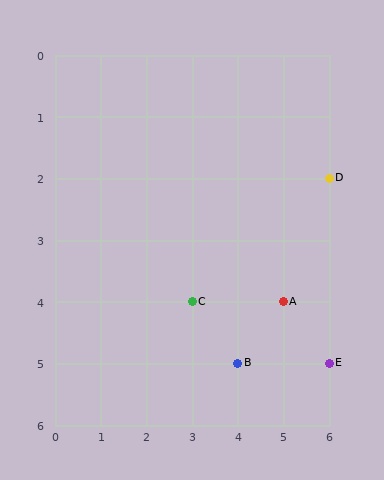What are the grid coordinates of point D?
Point D is at grid coordinates (6, 2).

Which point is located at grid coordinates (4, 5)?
Point B is at (4, 5).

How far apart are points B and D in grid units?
Points B and D are 2 columns and 3 rows apart (about 3.6 grid units diagonally).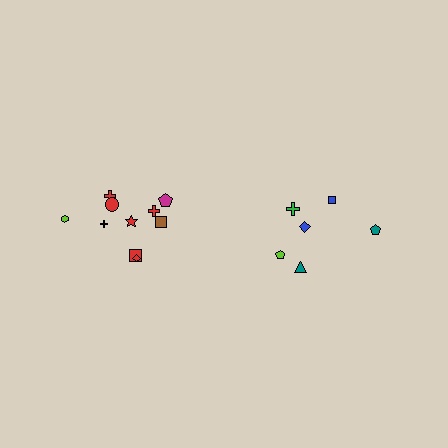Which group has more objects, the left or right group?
The left group.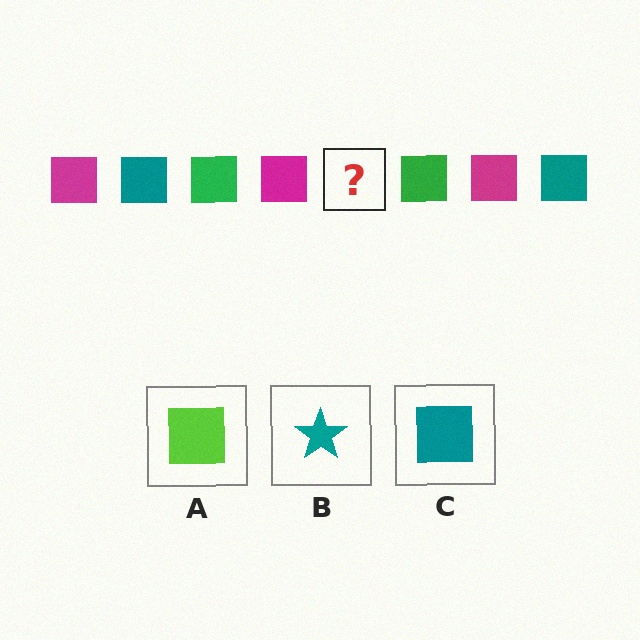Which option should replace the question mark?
Option C.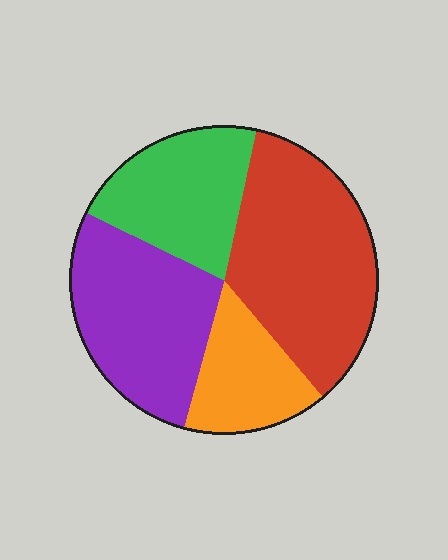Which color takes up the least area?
Orange, at roughly 15%.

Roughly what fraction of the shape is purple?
Purple takes up about one quarter (1/4) of the shape.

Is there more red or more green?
Red.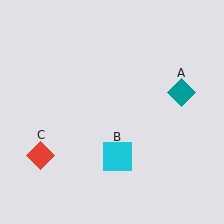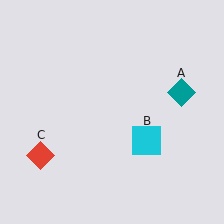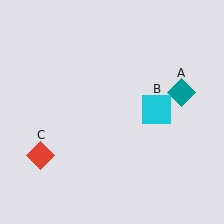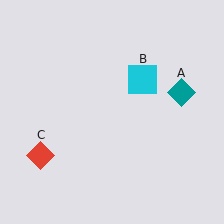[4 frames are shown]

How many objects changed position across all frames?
1 object changed position: cyan square (object B).